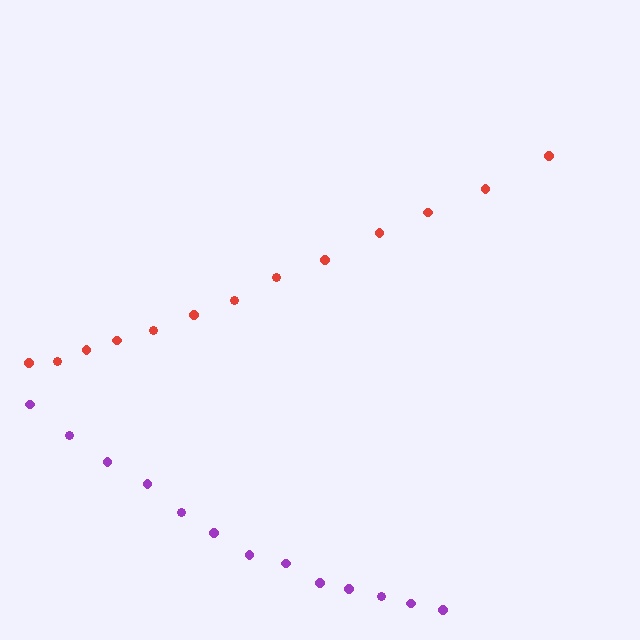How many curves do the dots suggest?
There are 2 distinct paths.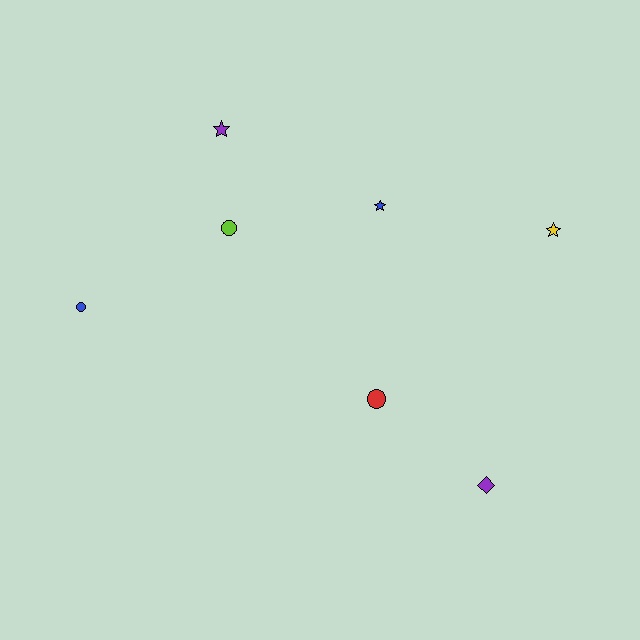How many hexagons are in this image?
There are no hexagons.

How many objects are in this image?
There are 7 objects.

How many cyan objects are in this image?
There are no cyan objects.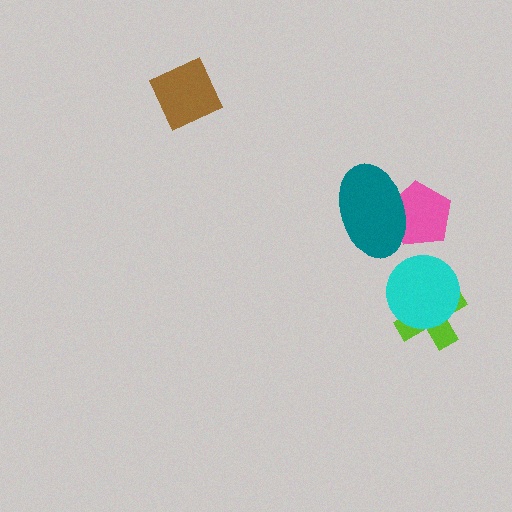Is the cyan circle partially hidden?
No, no other shape covers it.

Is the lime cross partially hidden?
Yes, it is partially covered by another shape.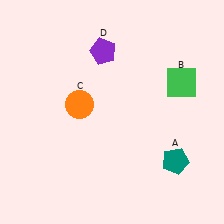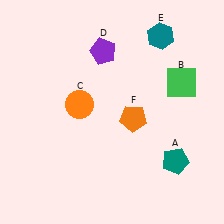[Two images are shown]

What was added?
A teal hexagon (E), an orange pentagon (F) were added in Image 2.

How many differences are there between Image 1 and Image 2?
There are 2 differences between the two images.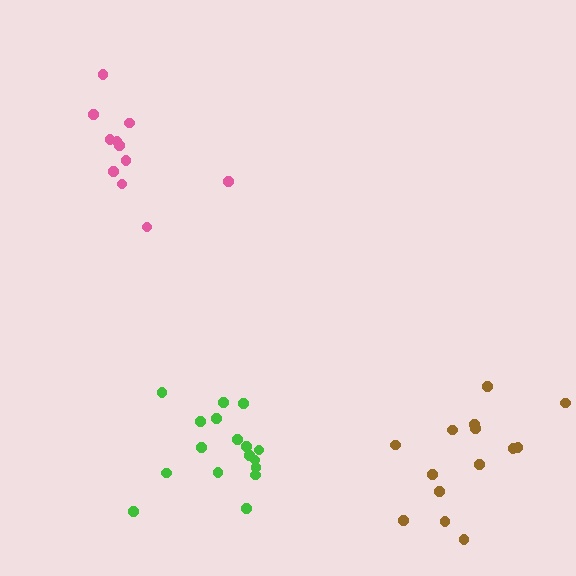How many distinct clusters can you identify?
There are 3 distinct clusters.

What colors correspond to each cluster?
The clusters are colored: green, pink, brown.